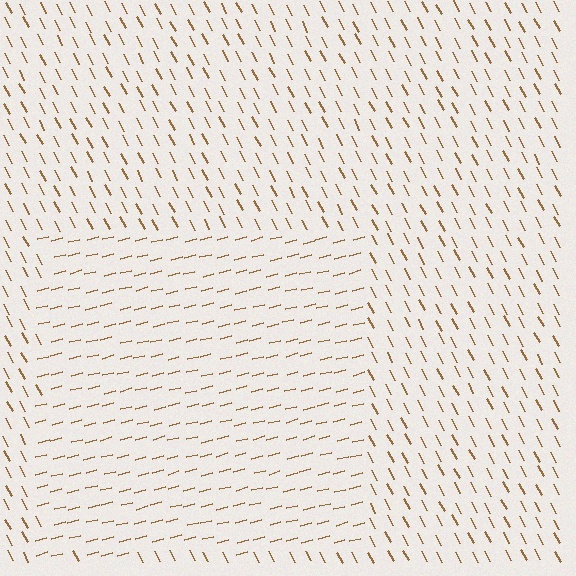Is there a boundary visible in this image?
Yes, there is a texture boundary formed by a change in line orientation.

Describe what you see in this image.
The image is filled with small brown line segments. A rectangle region in the image has lines oriented differently from the surrounding lines, creating a visible texture boundary.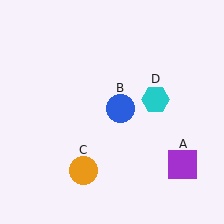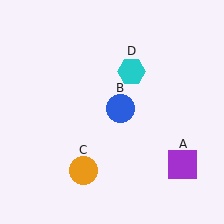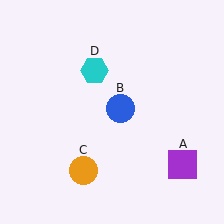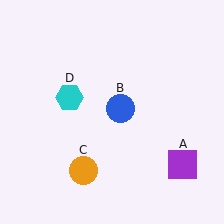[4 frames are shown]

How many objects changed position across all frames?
1 object changed position: cyan hexagon (object D).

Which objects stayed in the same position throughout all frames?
Purple square (object A) and blue circle (object B) and orange circle (object C) remained stationary.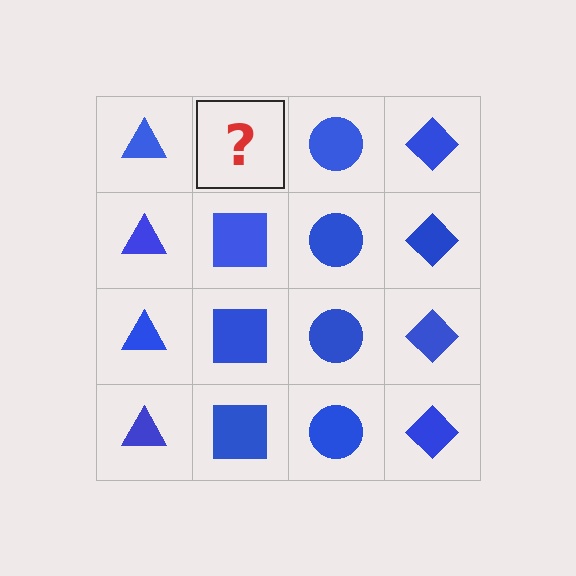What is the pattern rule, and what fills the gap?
The rule is that each column has a consistent shape. The gap should be filled with a blue square.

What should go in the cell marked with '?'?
The missing cell should contain a blue square.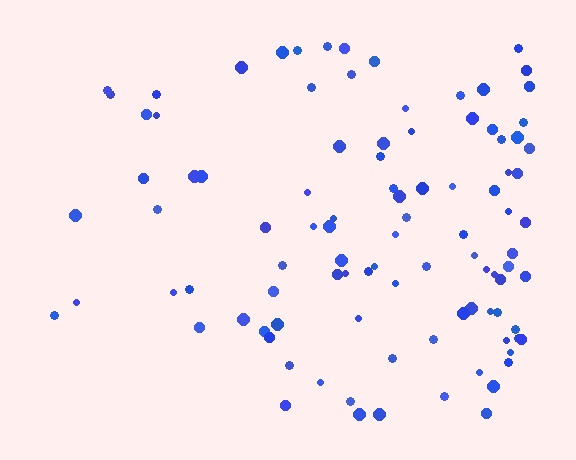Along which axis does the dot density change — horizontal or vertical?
Horizontal.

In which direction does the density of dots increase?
From left to right, with the right side densest.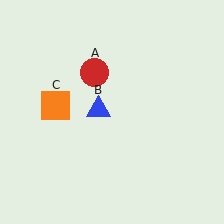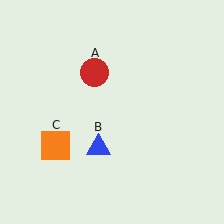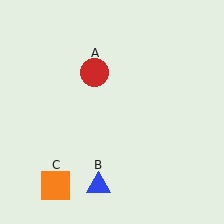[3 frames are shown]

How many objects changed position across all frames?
2 objects changed position: blue triangle (object B), orange square (object C).